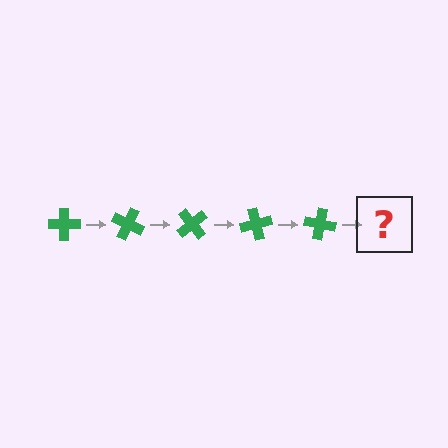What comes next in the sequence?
The next element should be a green cross rotated 125 degrees.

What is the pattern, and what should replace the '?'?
The pattern is that the cross rotates 25 degrees each step. The '?' should be a green cross rotated 125 degrees.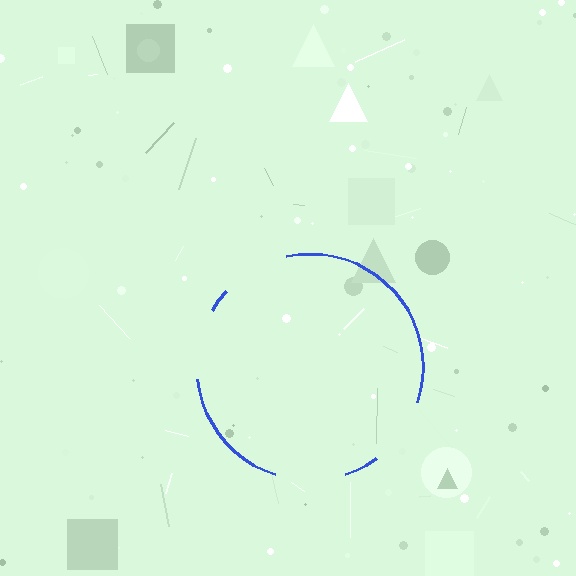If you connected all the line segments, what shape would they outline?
They would outline a circle.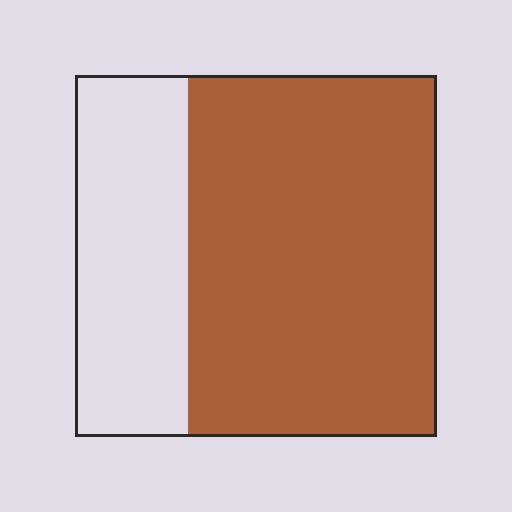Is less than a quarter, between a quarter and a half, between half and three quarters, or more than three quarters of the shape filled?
Between half and three quarters.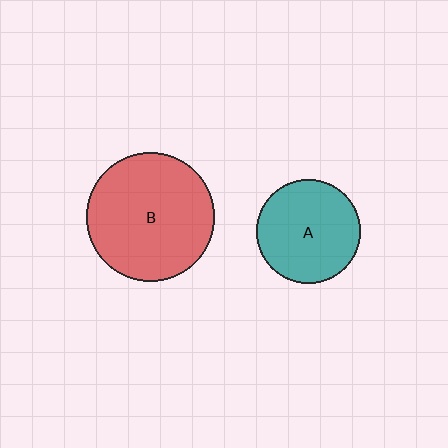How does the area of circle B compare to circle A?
Approximately 1.5 times.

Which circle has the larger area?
Circle B (red).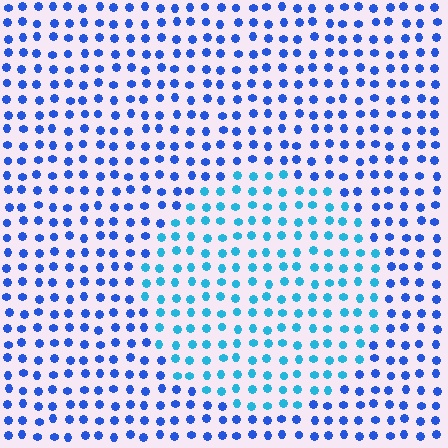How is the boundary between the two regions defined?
The boundary is defined purely by a slight shift in hue (about 32 degrees). Spacing, size, and orientation are identical on both sides.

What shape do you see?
I see a circle.